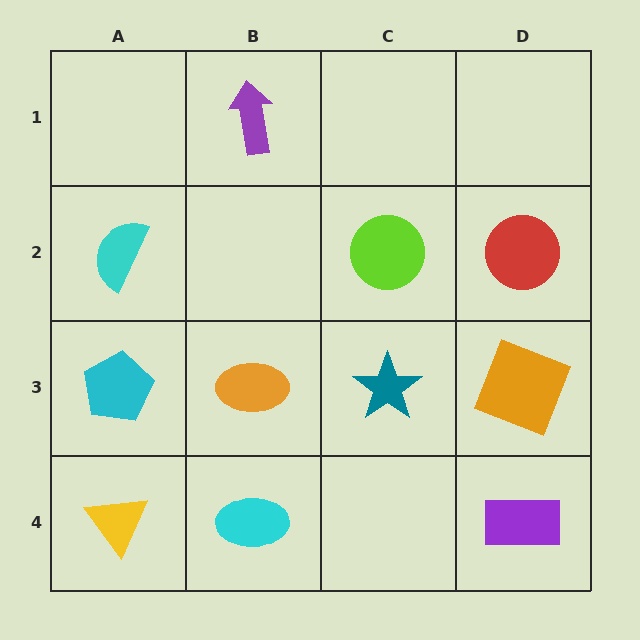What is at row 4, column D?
A purple rectangle.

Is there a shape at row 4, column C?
No, that cell is empty.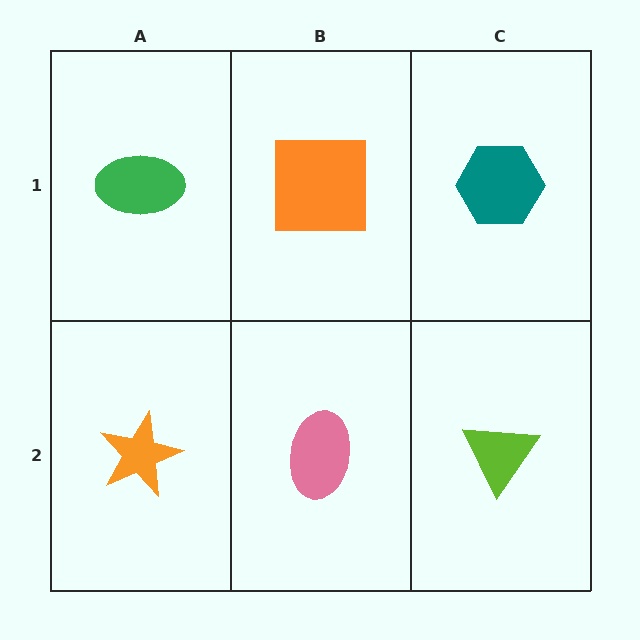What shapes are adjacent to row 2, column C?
A teal hexagon (row 1, column C), a pink ellipse (row 2, column B).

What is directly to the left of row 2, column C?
A pink ellipse.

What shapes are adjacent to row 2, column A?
A green ellipse (row 1, column A), a pink ellipse (row 2, column B).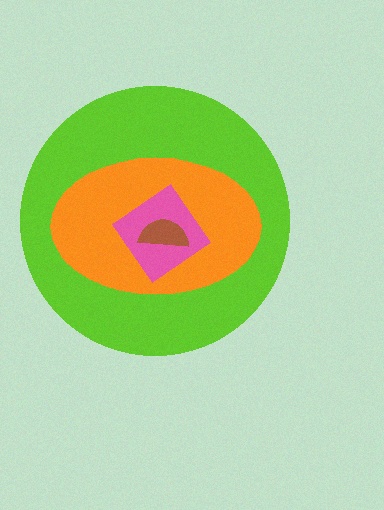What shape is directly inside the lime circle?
The orange ellipse.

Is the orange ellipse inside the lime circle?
Yes.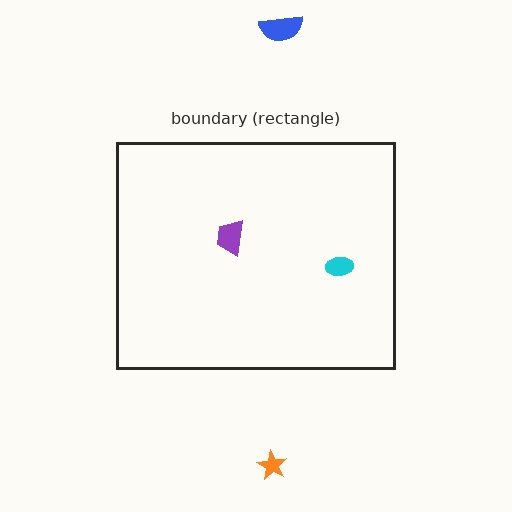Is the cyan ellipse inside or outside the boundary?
Inside.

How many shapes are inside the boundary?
2 inside, 2 outside.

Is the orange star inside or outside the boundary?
Outside.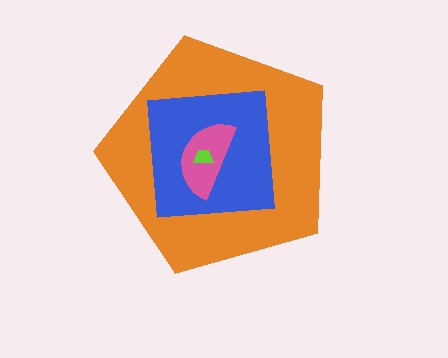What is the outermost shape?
The orange pentagon.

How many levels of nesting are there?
4.